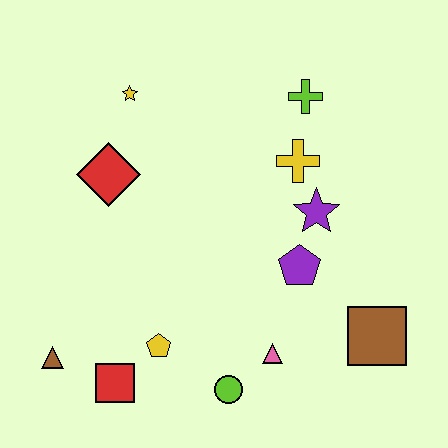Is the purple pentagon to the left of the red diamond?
No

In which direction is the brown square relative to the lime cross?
The brown square is below the lime cross.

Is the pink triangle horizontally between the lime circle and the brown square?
Yes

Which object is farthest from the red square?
The lime cross is farthest from the red square.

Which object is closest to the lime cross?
The yellow cross is closest to the lime cross.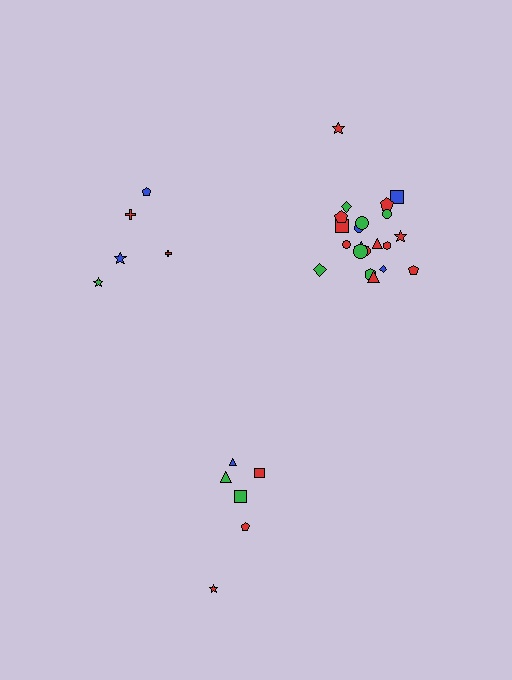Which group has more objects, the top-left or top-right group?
The top-right group.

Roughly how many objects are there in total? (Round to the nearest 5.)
Roughly 35 objects in total.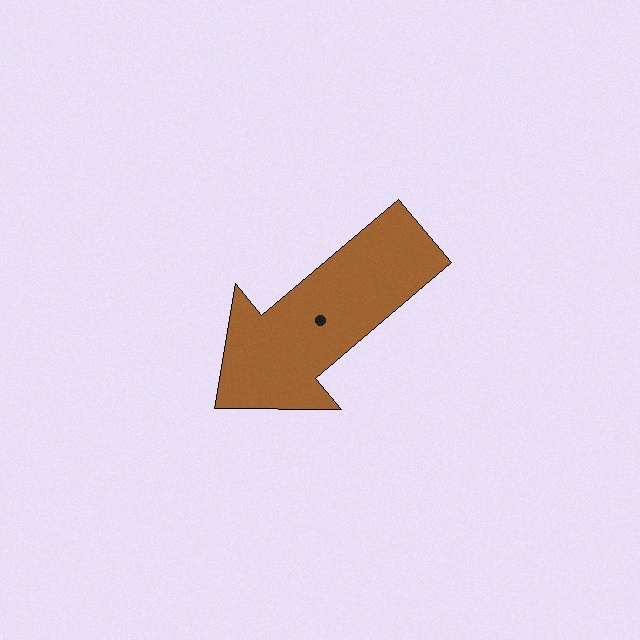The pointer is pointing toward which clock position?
Roughly 8 o'clock.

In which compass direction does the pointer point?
Southwest.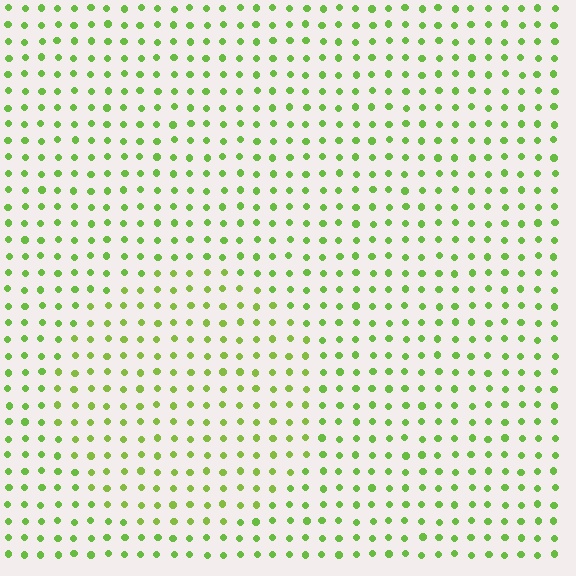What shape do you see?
I see a circle.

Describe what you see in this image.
The image is filled with small lime elements in a uniform arrangement. A circle-shaped region is visible where the elements are tinted to a slightly different hue, forming a subtle color boundary.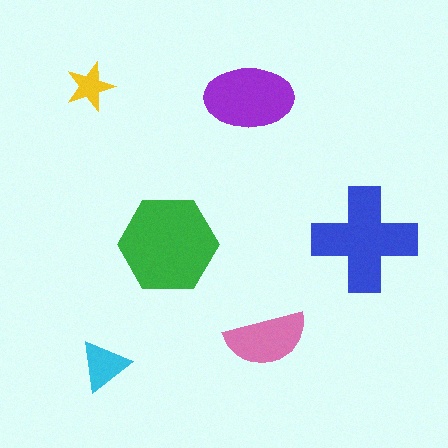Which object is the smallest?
The yellow star.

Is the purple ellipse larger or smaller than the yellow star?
Larger.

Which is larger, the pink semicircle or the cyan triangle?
The pink semicircle.